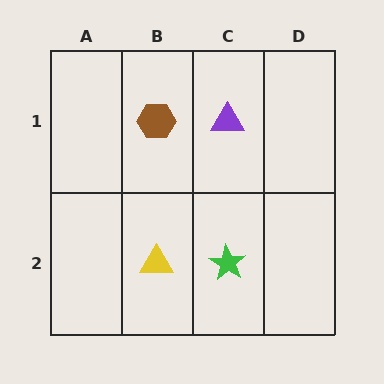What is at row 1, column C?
A purple triangle.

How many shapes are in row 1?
2 shapes.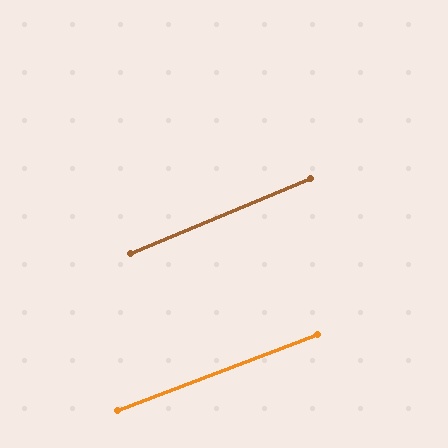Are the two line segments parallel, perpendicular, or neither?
Parallel — their directions differ by only 1.8°.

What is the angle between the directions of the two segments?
Approximately 2 degrees.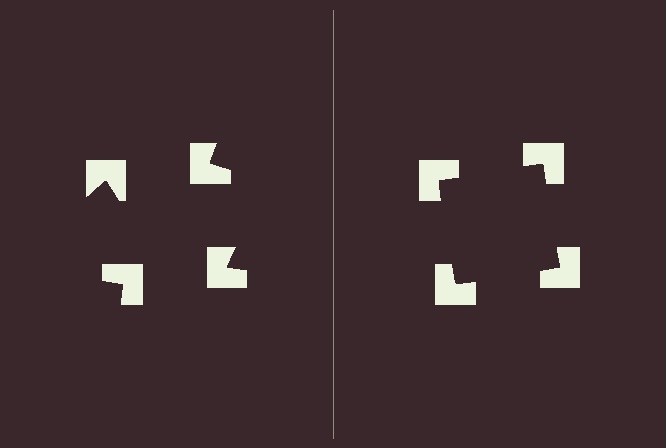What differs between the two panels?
The notched squares are positioned identically on both sides; only the wedge orientations differ. On the right they align to a square; on the left they are misaligned.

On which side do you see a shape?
An illusory square appears on the right side. On the left side the wedge cuts are rotated, so no coherent shape forms.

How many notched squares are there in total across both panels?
8 — 4 on each side.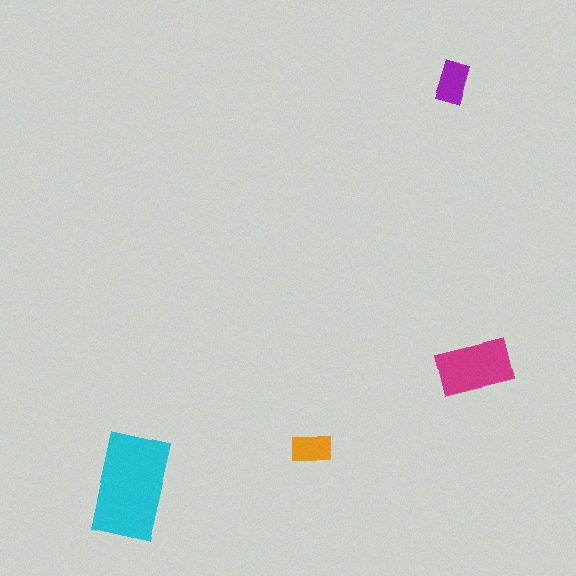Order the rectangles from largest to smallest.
the cyan one, the magenta one, the purple one, the orange one.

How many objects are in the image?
There are 4 objects in the image.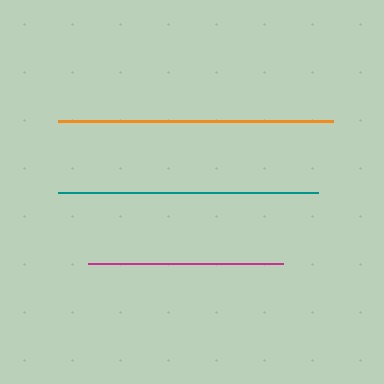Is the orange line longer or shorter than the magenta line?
The orange line is longer than the magenta line.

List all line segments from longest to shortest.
From longest to shortest: orange, teal, magenta.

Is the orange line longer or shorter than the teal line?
The orange line is longer than the teal line.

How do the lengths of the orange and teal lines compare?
The orange and teal lines are approximately the same length.